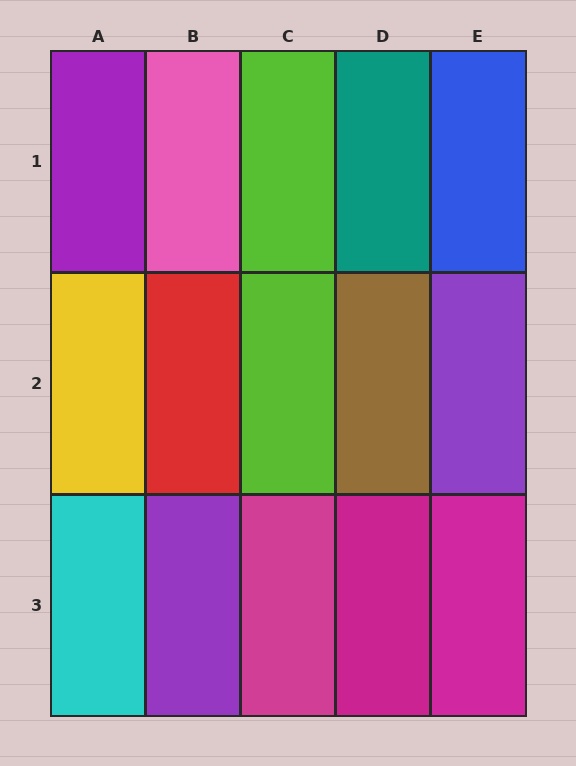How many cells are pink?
1 cell is pink.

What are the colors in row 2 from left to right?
Yellow, red, lime, brown, purple.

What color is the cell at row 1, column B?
Pink.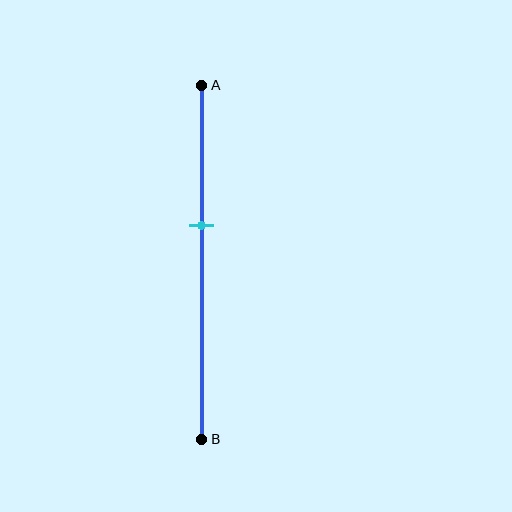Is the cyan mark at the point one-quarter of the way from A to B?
No, the mark is at about 40% from A, not at the 25% one-quarter point.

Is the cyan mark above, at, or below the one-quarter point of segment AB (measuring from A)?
The cyan mark is below the one-quarter point of segment AB.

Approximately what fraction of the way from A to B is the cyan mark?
The cyan mark is approximately 40% of the way from A to B.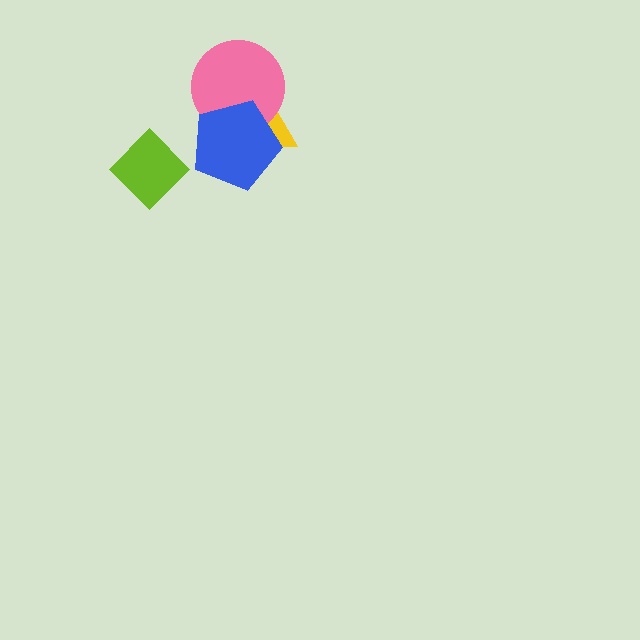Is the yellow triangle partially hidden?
Yes, it is partially covered by another shape.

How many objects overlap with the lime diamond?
0 objects overlap with the lime diamond.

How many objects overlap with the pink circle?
2 objects overlap with the pink circle.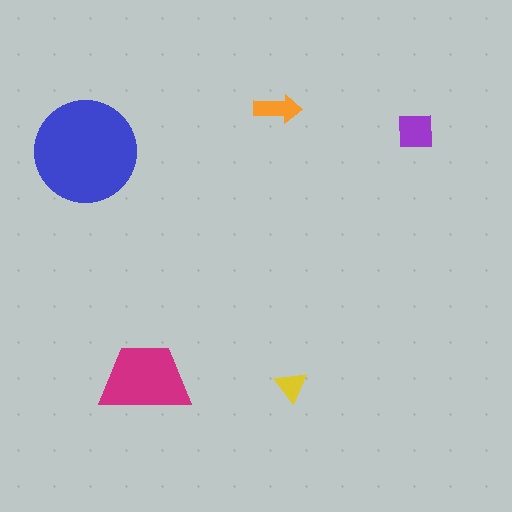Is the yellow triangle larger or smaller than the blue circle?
Smaller.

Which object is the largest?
The blue circle.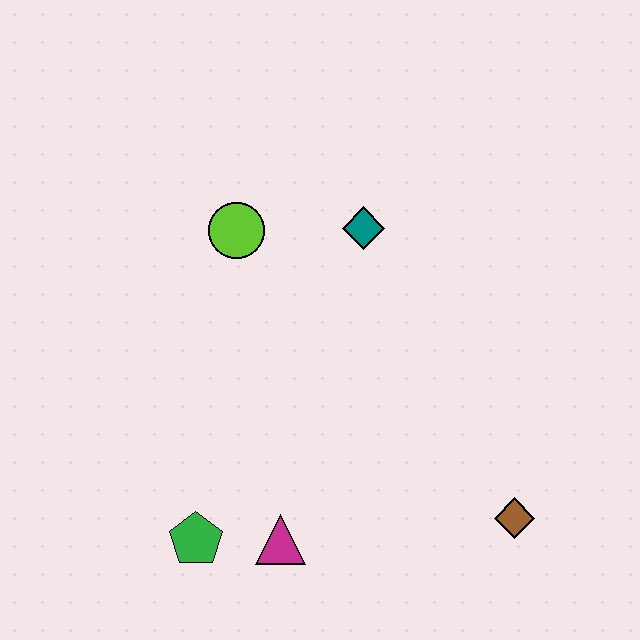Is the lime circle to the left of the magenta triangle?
Yes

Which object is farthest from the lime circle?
The brown diamond is farthest from the lime circle.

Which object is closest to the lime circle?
The teal diamond is closest to the lime circle.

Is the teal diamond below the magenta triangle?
No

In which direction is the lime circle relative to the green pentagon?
The lime circle is above the green pentagon.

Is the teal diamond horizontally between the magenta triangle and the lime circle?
No